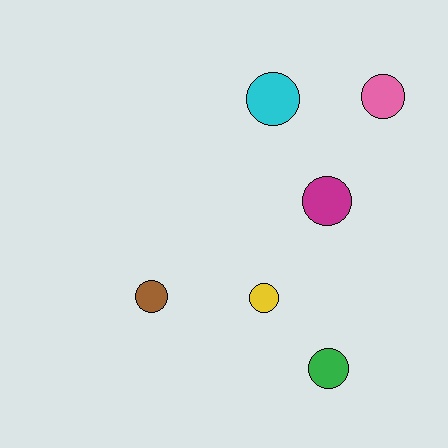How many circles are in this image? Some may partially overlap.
There are 6 circles.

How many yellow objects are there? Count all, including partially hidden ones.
There is 1 yellow object.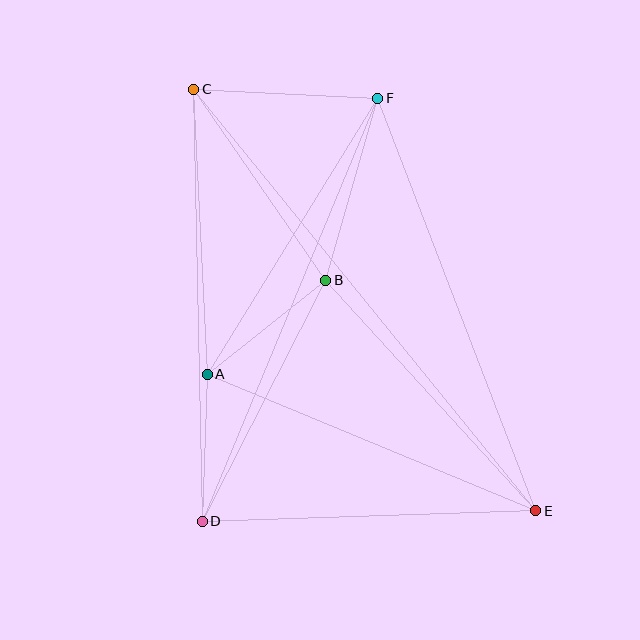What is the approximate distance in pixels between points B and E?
The distance between B and E is approximately 312 pixels.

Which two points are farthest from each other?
Points C and E are farthest from each other.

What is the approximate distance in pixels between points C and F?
The distance between C and F is approximately 185 pixels.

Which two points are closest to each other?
Points A and D are closest to each other.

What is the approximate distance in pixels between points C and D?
The distance between C and D is approximately 432 pixels.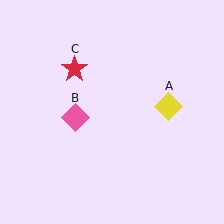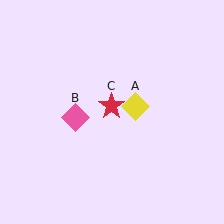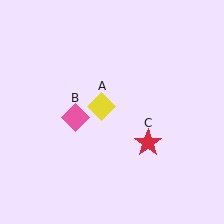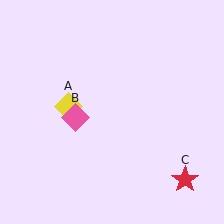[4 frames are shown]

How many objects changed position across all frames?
2 objects changed position: yellow diamond (object A), red star (object C).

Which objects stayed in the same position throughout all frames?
Pink diamond (object B) remained stationary.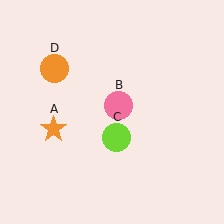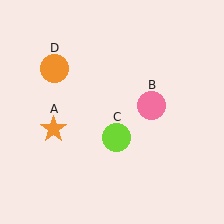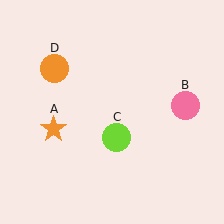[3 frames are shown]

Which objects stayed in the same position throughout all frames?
Orange star (object A) and lime circle (object C) and orange circle (object D) remained stationary.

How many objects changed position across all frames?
1 object changed position: pink circle (object B).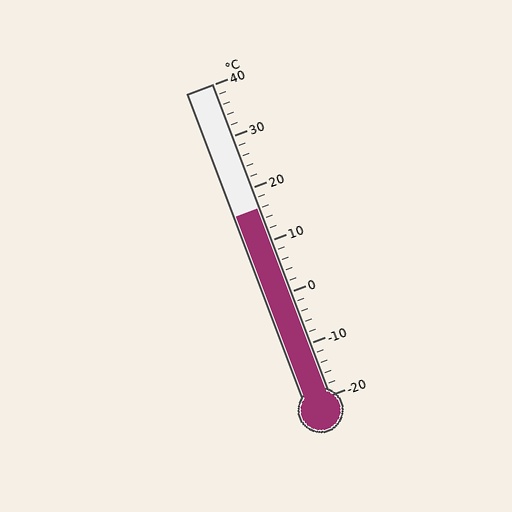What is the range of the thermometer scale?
The thermometer scale ranges from -20°C to 40°C.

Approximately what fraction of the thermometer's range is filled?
The thermometer is filled to approximately 60% of its range.